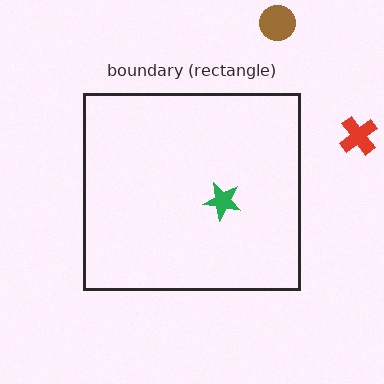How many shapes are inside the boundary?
1 inside, 2 outside.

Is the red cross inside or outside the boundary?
Outside.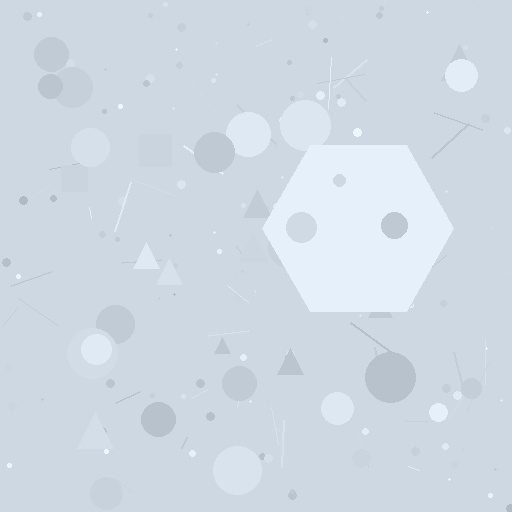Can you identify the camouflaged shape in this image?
The camouflaged shape is a hexagon.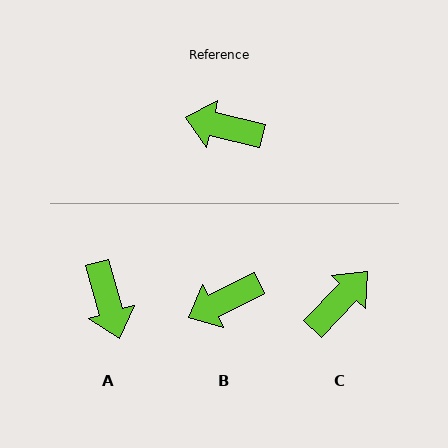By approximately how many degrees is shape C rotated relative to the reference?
Approximately 121 degrees clockwise.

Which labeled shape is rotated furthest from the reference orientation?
C, about 121 degrees away.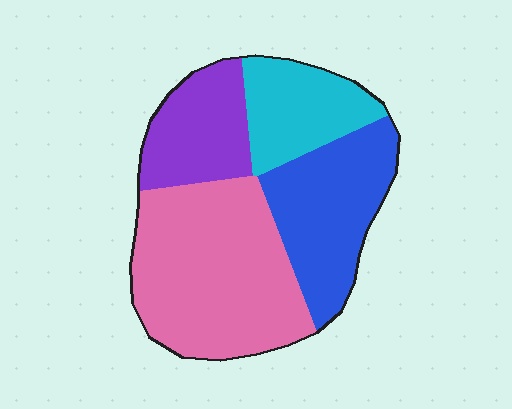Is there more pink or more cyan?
Pink.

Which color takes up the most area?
Pink, at roughly 40%.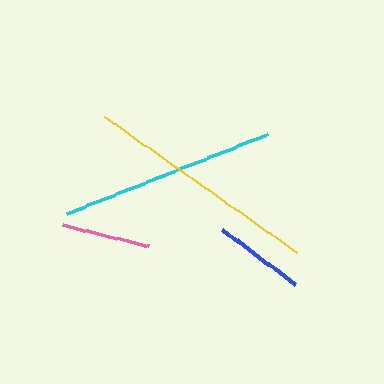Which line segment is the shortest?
The pink line is the shortest at approximately 89 pixels.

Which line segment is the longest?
The yellow line is the longest at approximately 236 pixels.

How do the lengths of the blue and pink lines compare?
The blue and pink lines are approximately the same length.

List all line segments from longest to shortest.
From longest to shortest: yellow, cyan, blue, pink.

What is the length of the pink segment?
The pink segment is approximately 89 pixels long.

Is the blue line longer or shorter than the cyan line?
The cyan line is longer than the blue line.